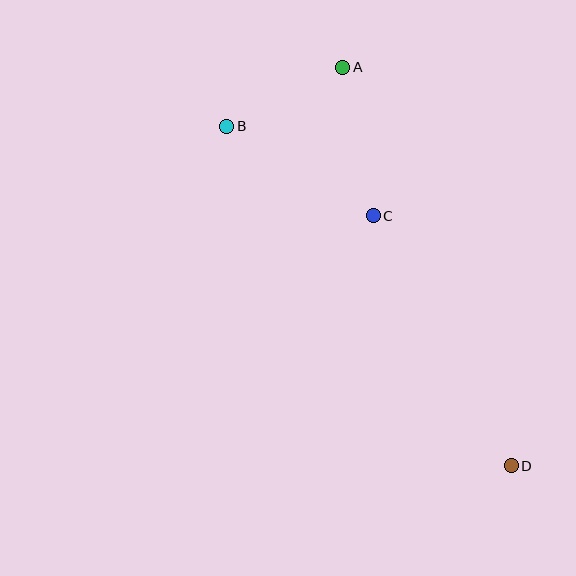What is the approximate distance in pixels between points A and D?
The distance between A and D is approximately 433 pixels.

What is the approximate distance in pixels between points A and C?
The distance between A and C is approximately 152 pixels.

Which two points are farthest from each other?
Points B and D are farthest from each other.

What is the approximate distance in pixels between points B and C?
The distance between B and C is approximately 172 pixels.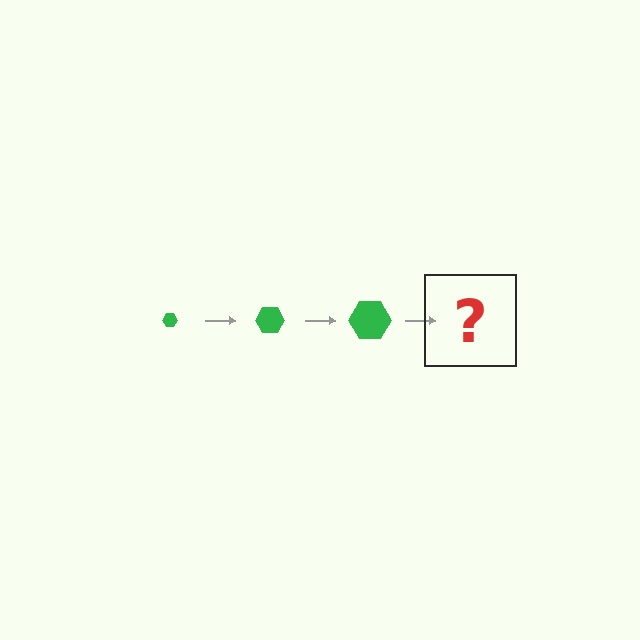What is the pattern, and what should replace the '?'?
The pattern is that the hexagon gets progressively larger each step. The '?' should be a green hexagon, larger than the previous one.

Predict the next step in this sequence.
The next step is a green hexagon, larger than the previous one.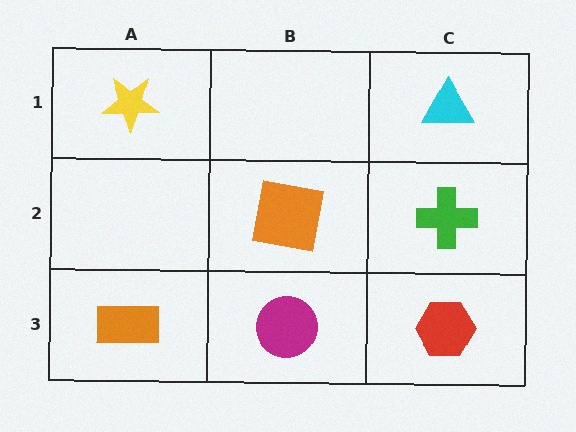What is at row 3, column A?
An orange rectangle.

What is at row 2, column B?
An orange square.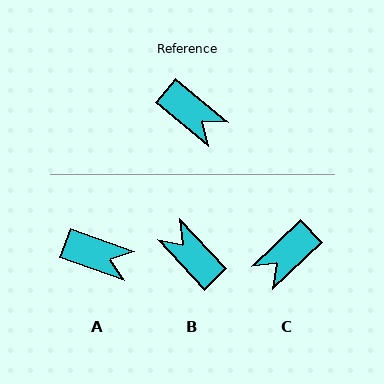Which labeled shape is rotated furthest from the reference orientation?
B, about 173 degrees away.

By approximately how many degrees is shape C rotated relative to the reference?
Approximately 96 degrees clockwise.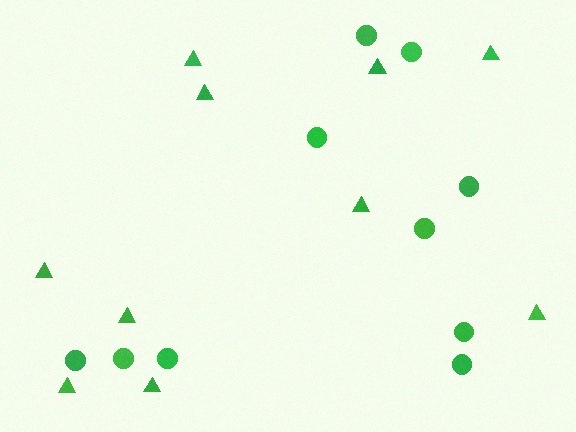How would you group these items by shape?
There are 2 groups: one group of circles (10) and one group of triangles (10).